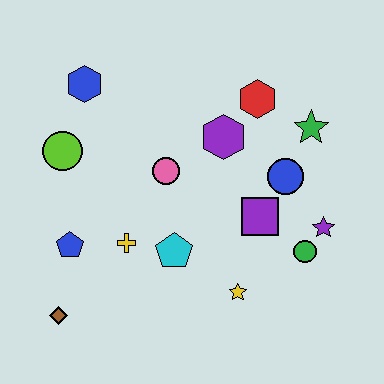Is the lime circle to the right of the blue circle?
No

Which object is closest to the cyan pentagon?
The yellow cross is closest to the cyan pentagon.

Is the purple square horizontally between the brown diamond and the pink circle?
No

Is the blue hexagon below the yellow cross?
No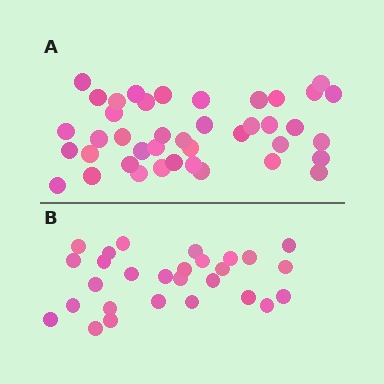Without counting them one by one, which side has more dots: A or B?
Region A (the top region) has more dots.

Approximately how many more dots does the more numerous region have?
Region A has approximately 15 more dots than region B.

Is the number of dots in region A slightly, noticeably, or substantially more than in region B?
Region A has substantially more. The ratio is roughly 1.5 to 1.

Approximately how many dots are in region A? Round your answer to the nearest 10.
About 40 dots. (The exact count is 41, which rounds to 40.)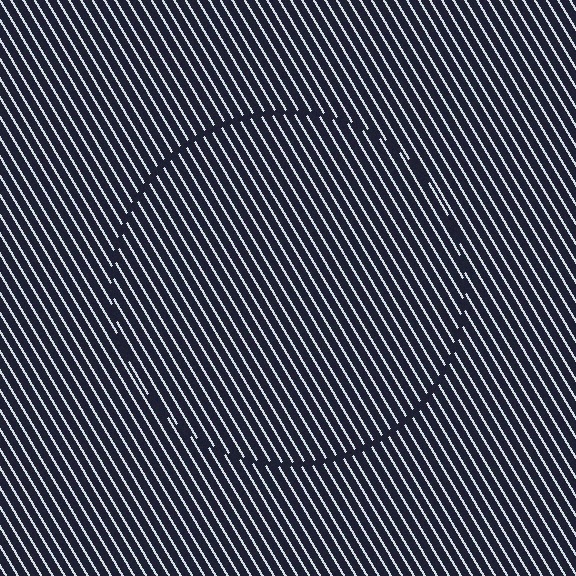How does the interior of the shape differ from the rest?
The interior of the shape contains the same grating, shifted by half a period — the contour is defined by the phase discontinuity where line-ends from the inner and outer gratings abut.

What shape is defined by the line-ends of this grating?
An illusory circle. The interior of the shape contains the same grating, shifted by half a period — the contour is defined by the phase discontinuity where line-ends from the inner and outer gratings abut.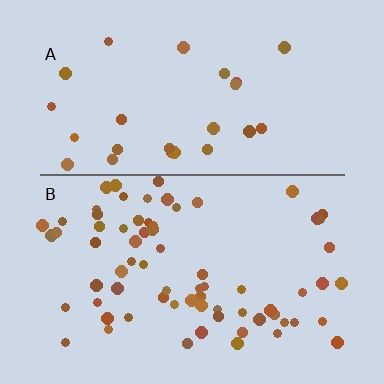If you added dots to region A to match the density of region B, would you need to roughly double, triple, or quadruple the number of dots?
Approximately triple.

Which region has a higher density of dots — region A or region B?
B (the bottom).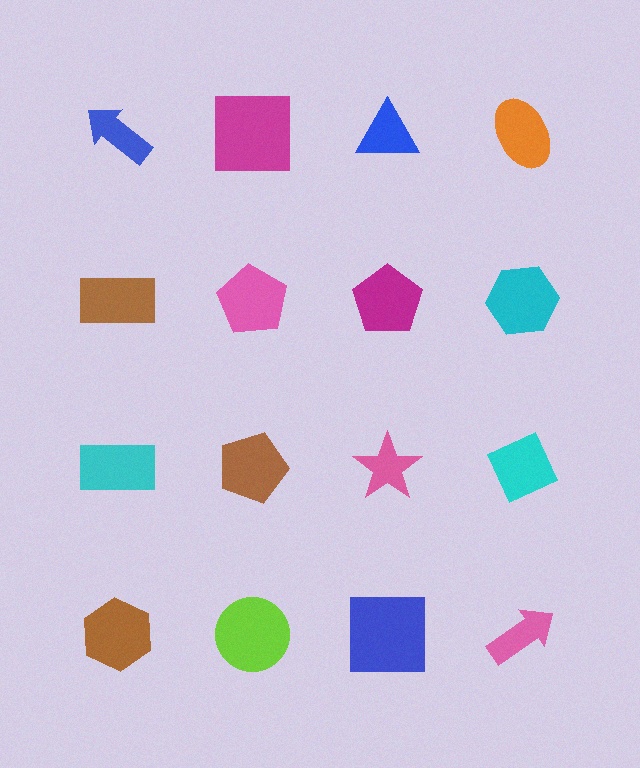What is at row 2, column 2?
A pink pentagon.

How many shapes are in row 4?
4 shapes.